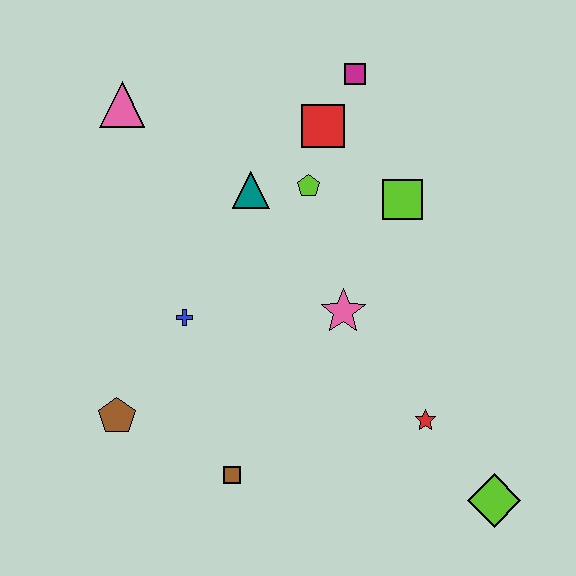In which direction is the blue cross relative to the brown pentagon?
The blue cross is above the brown pentagon.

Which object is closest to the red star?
The lime diamond is closest to the red star.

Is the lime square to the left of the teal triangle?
No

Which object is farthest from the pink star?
The pink triangle is farthest from the pink star.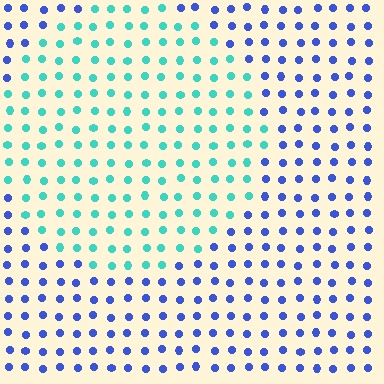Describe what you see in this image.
The image is filled with small blue elements in a uniform arrangement. A circle-shaped region is visible where the elements are tinted to a slightly different hue, forming a subtle color boundary.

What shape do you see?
I see a circle.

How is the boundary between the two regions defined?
The boundary is defined purely by a slight shift in hue (about 59 degrees). Spacing, size, and orientation are identical on both sides.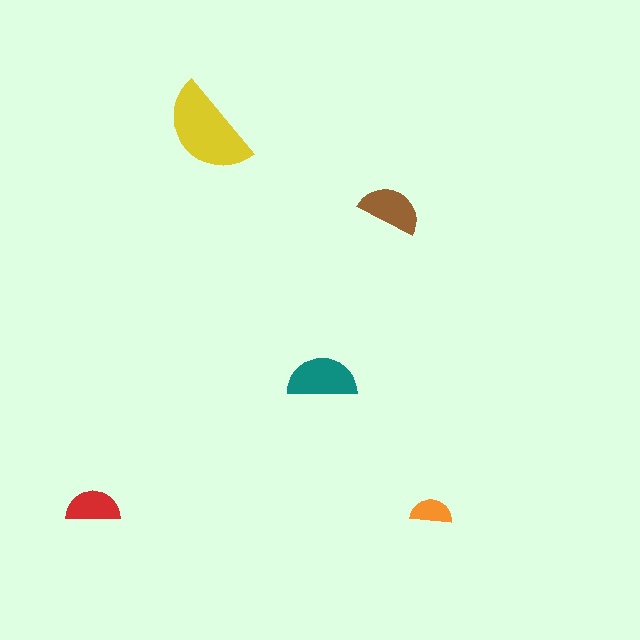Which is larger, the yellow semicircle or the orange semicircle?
The yellow one.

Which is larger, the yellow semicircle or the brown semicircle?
The yellow one.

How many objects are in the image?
There are 5 objects in the image.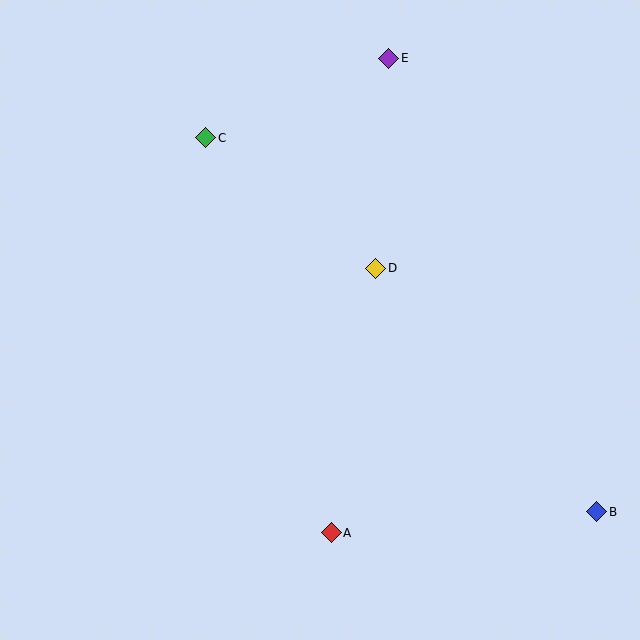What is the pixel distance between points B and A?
The distance between B and A is 266 pixels.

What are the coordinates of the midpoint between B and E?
The midpoint between B and E is at (493, 285).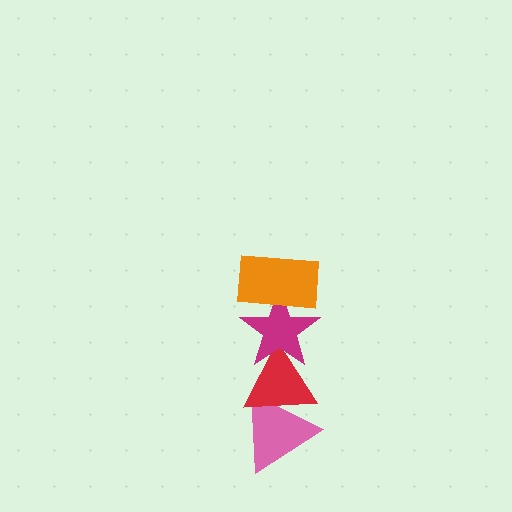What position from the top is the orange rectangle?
The orange rectangle is 1st from the top.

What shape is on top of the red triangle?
The magenta star is on top of the red triangle.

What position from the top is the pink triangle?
The pink triangle is 4th from the top.